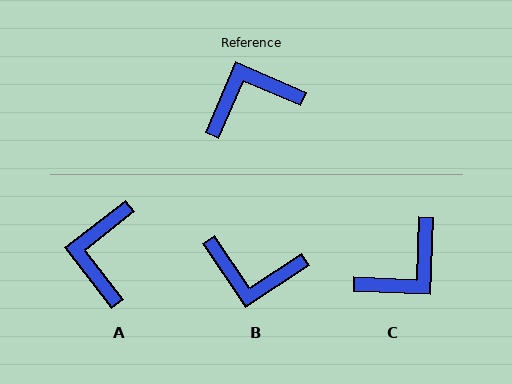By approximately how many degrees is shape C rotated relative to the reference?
Approximately 159 degrees clockwise.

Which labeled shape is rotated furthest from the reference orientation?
C, about 159 degrees away.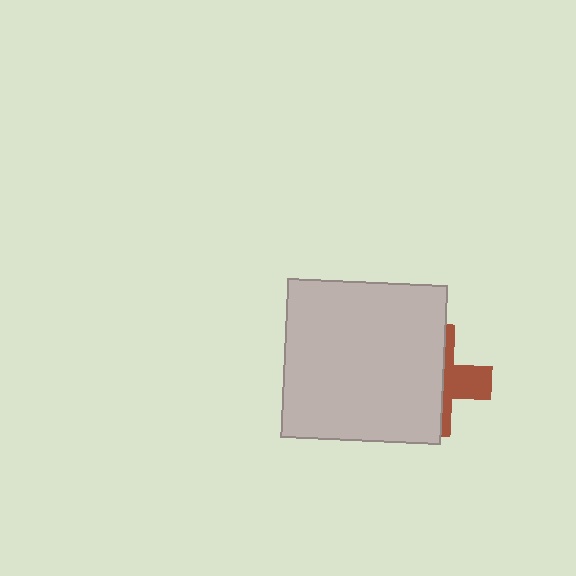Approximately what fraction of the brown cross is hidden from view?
Roughly 63% of the brown cross is hidden behind the light gray rectangle.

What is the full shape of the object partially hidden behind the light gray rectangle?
The partially hidden object is a brown cross.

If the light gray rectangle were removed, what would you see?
You would see the complete brown cross.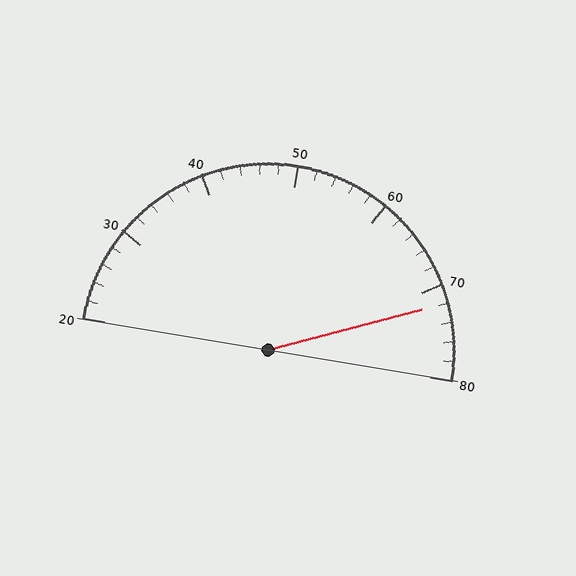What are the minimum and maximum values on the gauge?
The gauge ranges from 20 to 80.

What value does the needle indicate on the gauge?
The needle indicates approximately 72.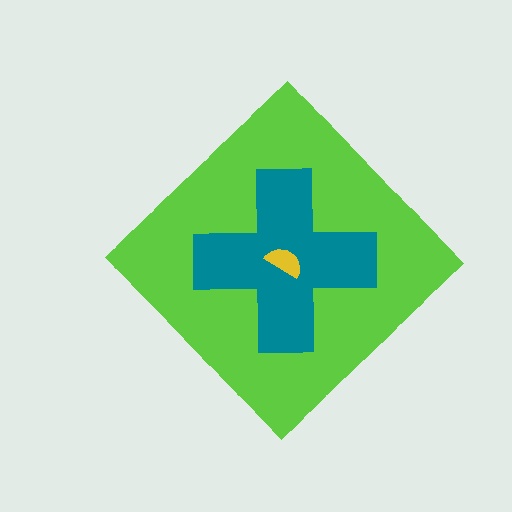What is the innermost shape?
The yellow semicircle.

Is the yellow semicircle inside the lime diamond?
Yes.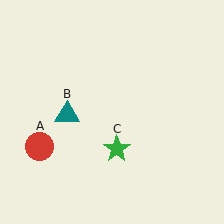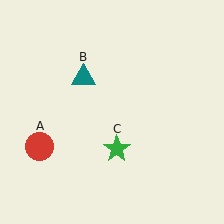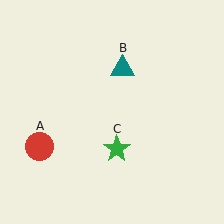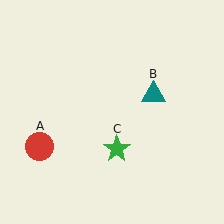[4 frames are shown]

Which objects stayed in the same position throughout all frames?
Red circle (object A) and green star (object C) remained stationary.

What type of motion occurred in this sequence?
The teal triangle (object B) rotated clockwise around the center of the scene.